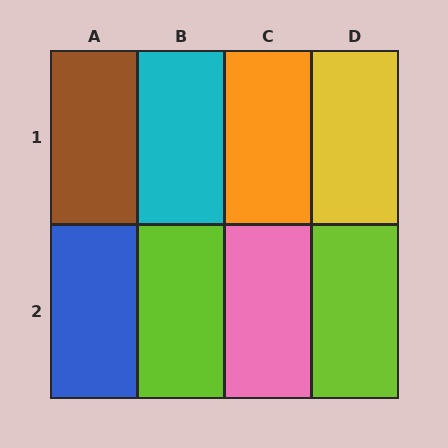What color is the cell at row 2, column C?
Pink.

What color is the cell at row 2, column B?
Lime.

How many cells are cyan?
1 cell is cyan.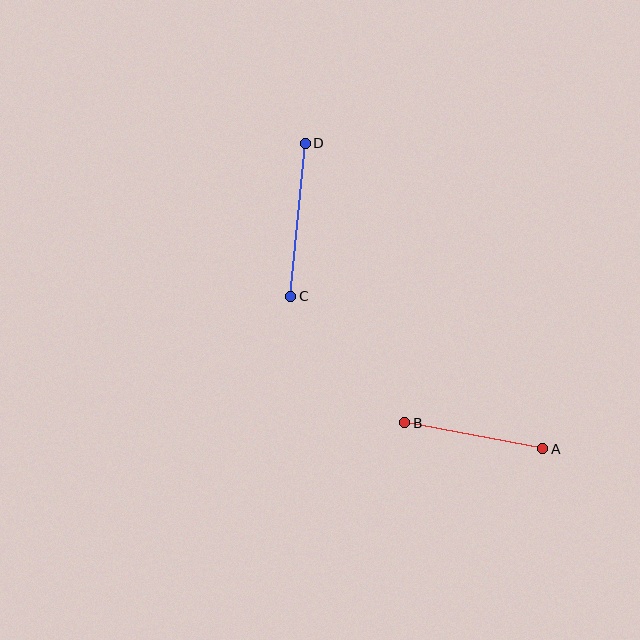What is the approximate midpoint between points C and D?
The midpoint is at approximately (298, 220) pixels.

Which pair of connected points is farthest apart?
Points C and D are farthest apart.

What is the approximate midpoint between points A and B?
The midpoint is at approximately (474, 436) pixels.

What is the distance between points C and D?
The distance is approximately 153 pixels.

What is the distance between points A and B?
The distance is approximately 140 pixels.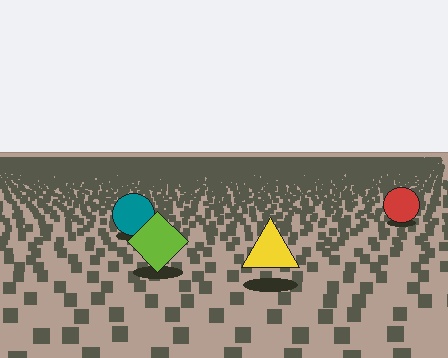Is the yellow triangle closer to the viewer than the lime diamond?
Yes. The yellow triangle is closer — you can tell from the texture gradient: the ground texture is coarser near it.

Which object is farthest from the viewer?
The red circle is farthest from the viewer. It appears smaller and the ground texture around it is denser.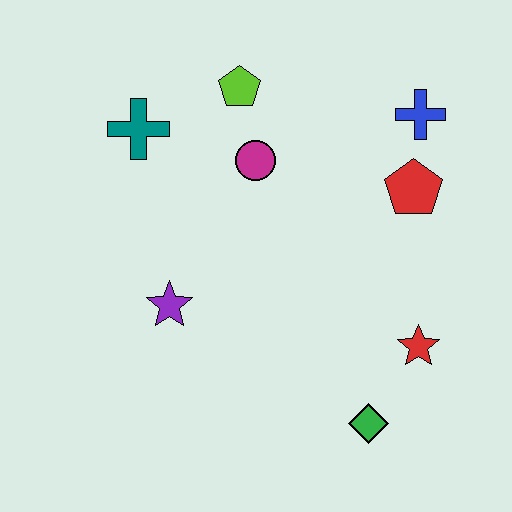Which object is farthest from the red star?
The teal cross is farthest from the red star.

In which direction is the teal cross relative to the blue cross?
The teal cross is to the left of the blue cross.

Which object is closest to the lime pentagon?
The magenta circle is closest to the lime pentagon.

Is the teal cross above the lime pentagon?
No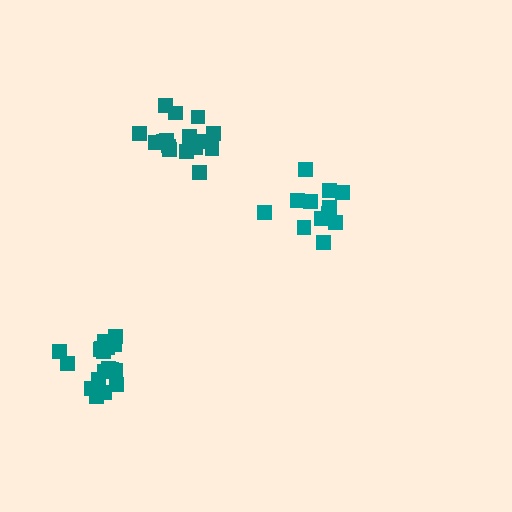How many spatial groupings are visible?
There are 3 spatial groupings.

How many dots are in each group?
Group 1: 19 dots, Group 2: 13 dots, Group 3: 16 dots (48 total).